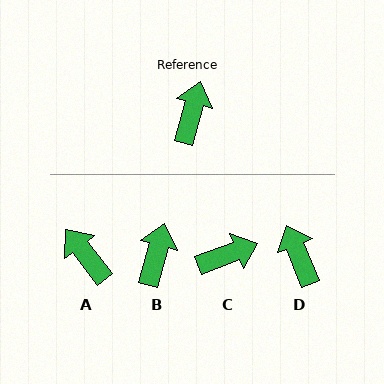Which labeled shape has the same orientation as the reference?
B.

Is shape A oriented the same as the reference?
No, it is off by about 54 degrees.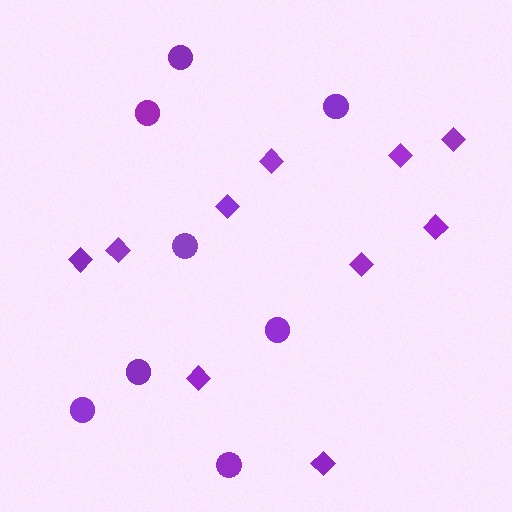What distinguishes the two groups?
There are 2 groups: one group of diamonds (10) and one group of circles (8).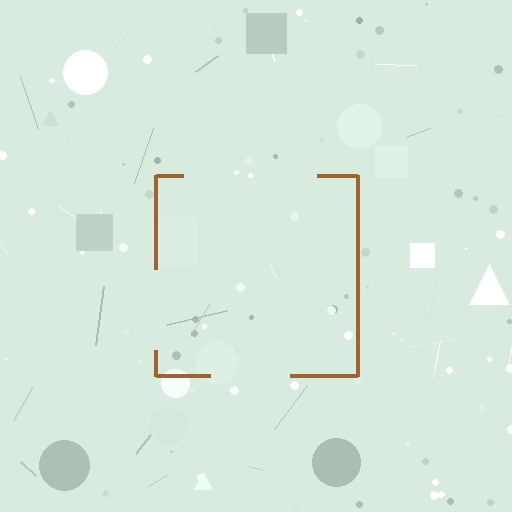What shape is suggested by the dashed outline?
The dashed outline suggests a square.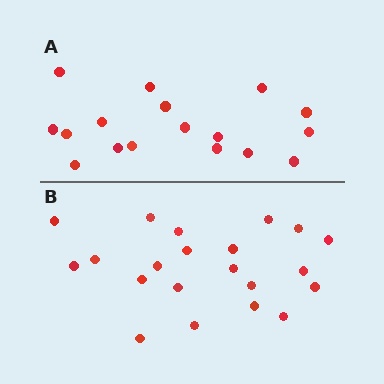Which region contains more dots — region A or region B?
Region B (the bottom region) has more dots.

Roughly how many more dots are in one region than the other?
Region B has about 4 more dots than region A.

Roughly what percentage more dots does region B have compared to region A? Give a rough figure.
About 25% more.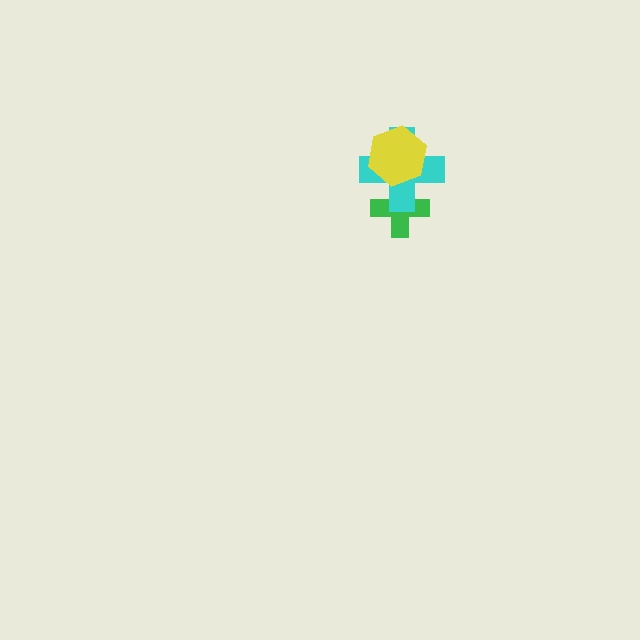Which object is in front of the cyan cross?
The yellow hexagon is in front of the cyan cross.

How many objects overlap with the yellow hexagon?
2 objects overlap with the yellow hexagon.